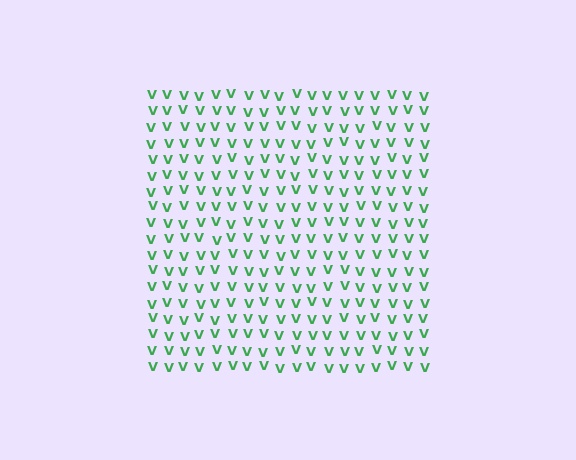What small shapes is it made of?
It is made of small letter V's.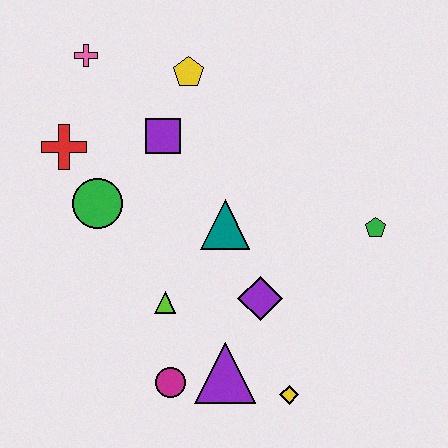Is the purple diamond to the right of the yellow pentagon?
Yes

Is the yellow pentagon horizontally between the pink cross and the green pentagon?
Yes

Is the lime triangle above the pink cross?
No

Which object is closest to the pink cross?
The red cross is closest to the pink cross.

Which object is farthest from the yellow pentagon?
The yellow diamond is farthest from the yellow pentagon.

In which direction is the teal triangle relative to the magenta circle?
The teal triangle is above the magenta circle.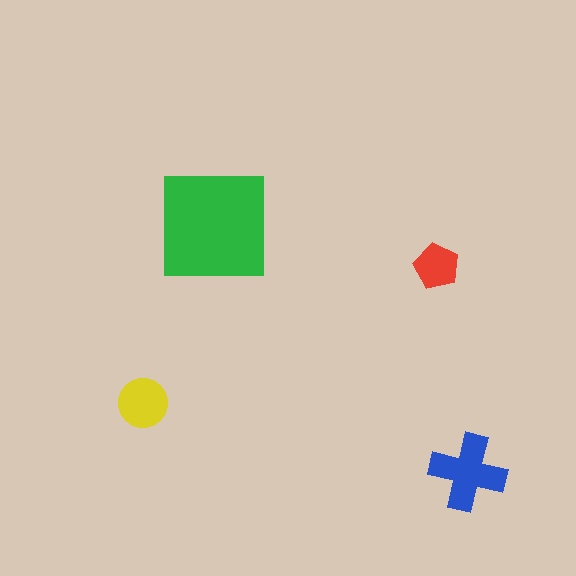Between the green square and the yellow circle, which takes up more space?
The green square.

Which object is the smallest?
The red pentagon.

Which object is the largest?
The green square.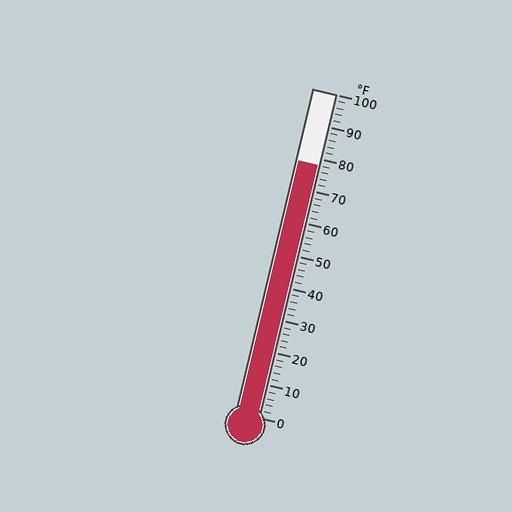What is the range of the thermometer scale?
The thermometer scale ranges from 0°F to 100°F.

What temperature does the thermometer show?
The thermometer shows approximately 78°F.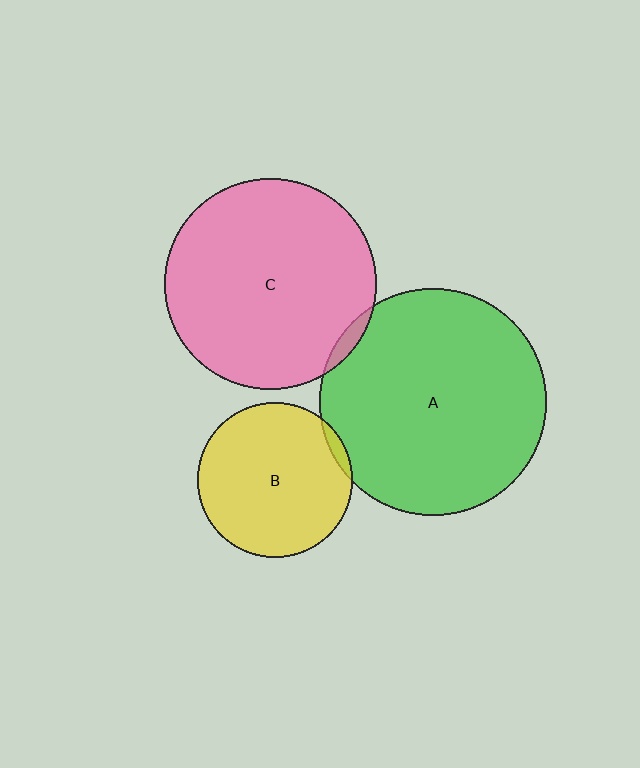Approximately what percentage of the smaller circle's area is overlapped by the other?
Approximately 5%.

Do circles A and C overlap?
Yes.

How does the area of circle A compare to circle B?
Approximately 2.2 times.